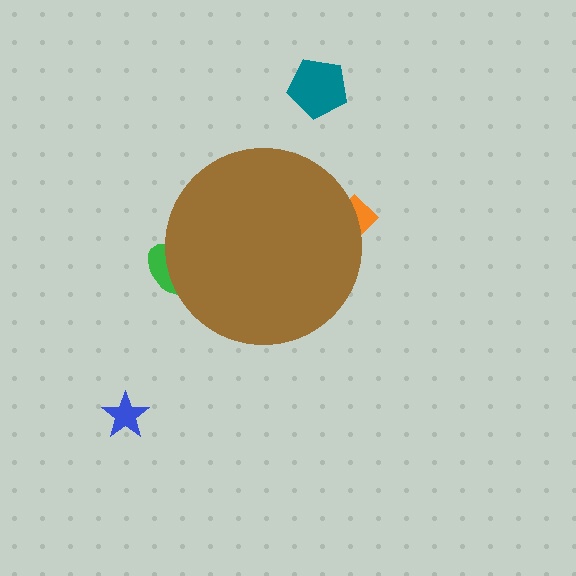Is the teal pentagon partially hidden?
No, the teal pentagon is fully visible.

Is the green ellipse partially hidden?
Yes, the green ellipse is partially hidden behind the brown circle.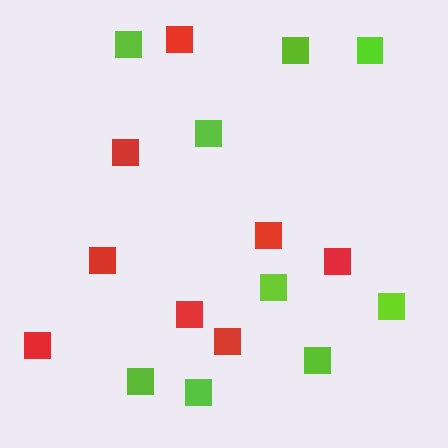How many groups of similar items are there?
There are 2 groups: one group of red squares (8) and one group of lime squares (9).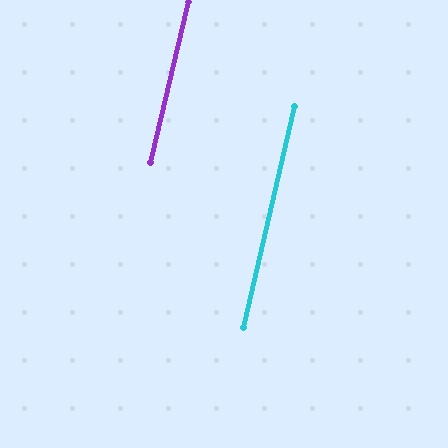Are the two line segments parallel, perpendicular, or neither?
Parallel — their directions differ by only 0.2°.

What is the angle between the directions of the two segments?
Approximately 0 degrees.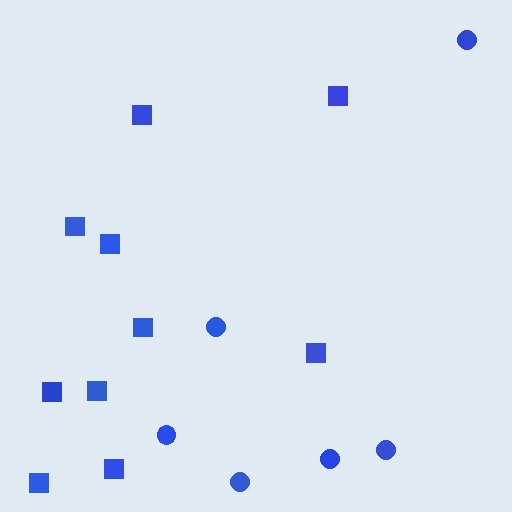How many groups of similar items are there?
There are 2 groups: one group of circles (6) and one group of squares (10).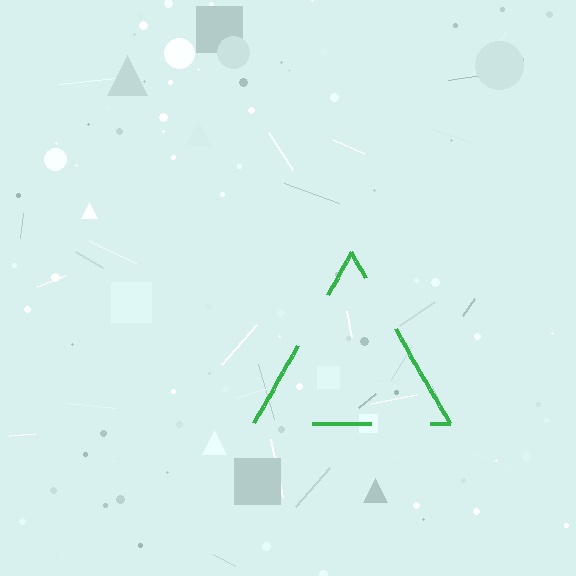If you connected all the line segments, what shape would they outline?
They would outline a triangle.